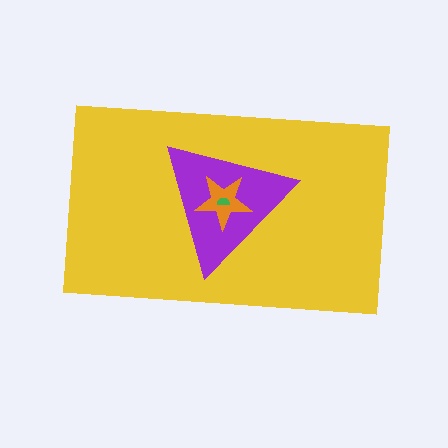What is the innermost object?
The green semicircle.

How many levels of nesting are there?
4.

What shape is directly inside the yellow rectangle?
The purple triangle.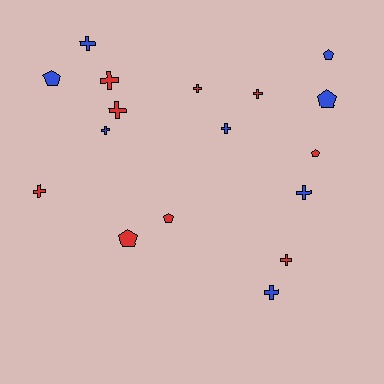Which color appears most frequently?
Red, with 9 objects.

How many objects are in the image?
There are 17 objects.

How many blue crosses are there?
There are 5 blue crosses.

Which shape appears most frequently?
Cross, with 11 objects.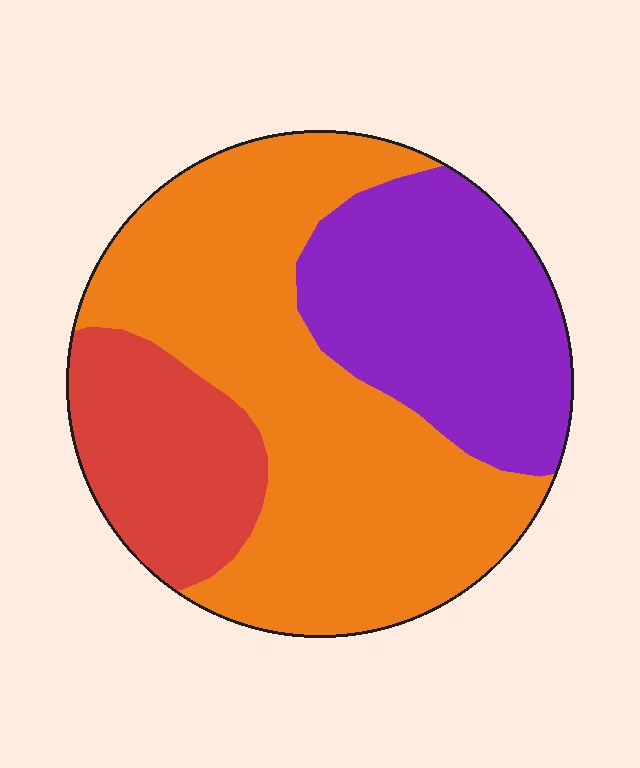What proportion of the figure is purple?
Purple covers 29% of the figure.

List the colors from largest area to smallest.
From largest to smallest: orange, purple, red.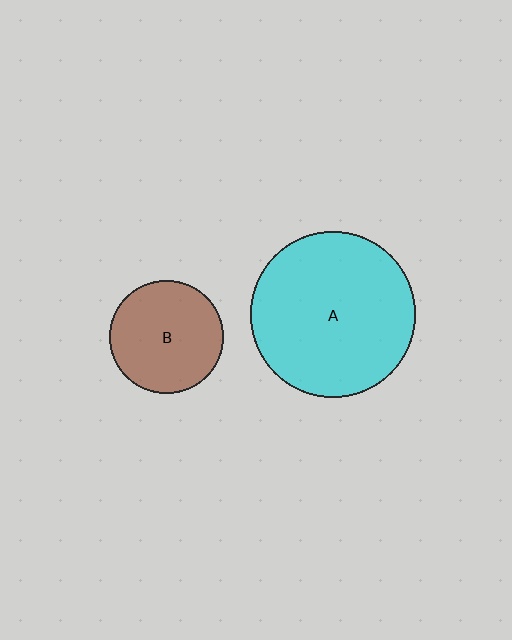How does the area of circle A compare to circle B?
Approximately 2.1 times.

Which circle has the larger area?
Circle A (cyan).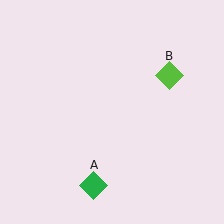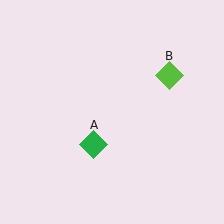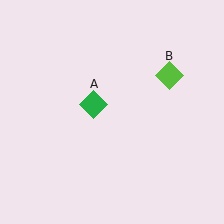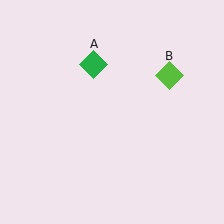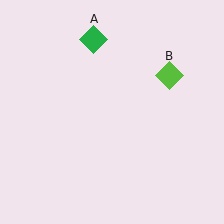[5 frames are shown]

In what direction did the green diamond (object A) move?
The green diamond (object A) moved up.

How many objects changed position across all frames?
1 object changed position: green diamond (object A).